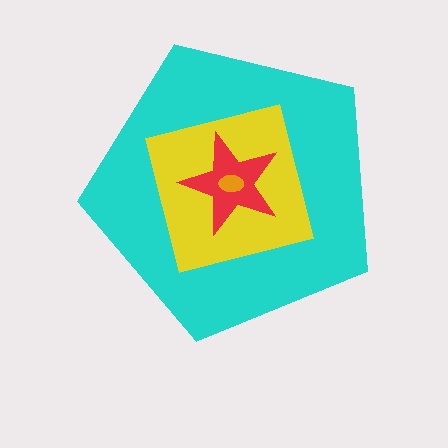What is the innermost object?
The orange ellipse.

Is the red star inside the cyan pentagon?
Yes.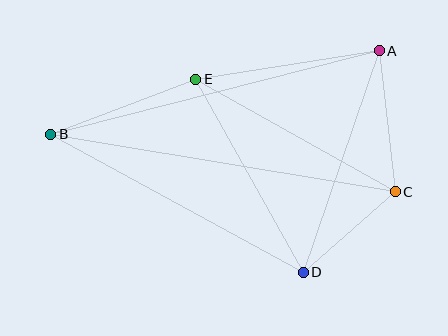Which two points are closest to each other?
Points C and D are closest to each other.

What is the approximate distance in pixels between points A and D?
The distance between A and D is approximately 234 pixels.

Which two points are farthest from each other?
Points B and C are farthest from each other.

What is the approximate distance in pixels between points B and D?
The distance between B and D is approximately 288 pixels.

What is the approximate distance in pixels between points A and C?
The distance between A and C is approximately 142 pixels.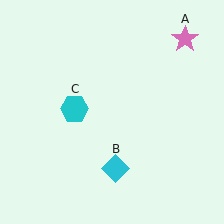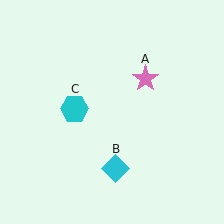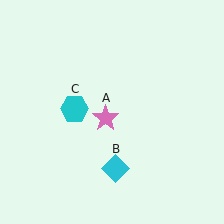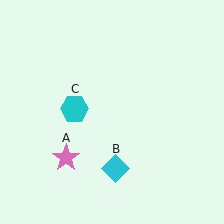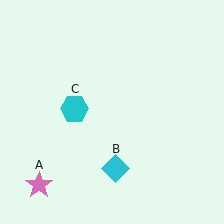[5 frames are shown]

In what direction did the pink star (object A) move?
The pink star (object A) moved down and to the left.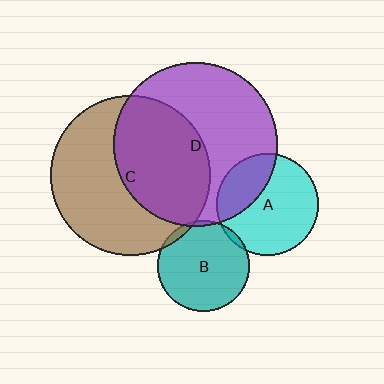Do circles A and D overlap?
Yes.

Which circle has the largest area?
Circle D (purple).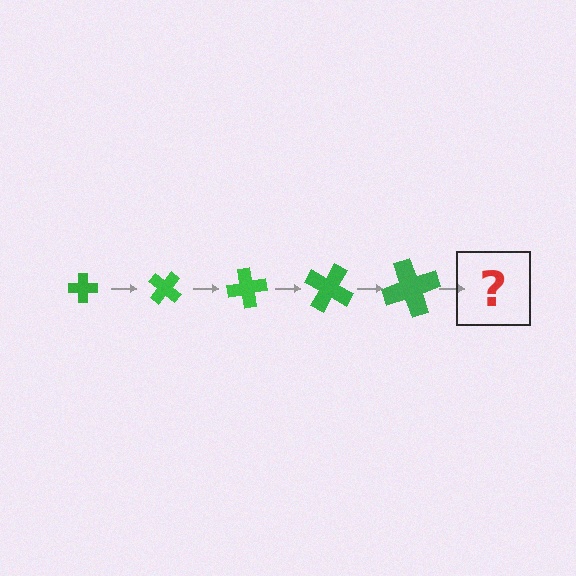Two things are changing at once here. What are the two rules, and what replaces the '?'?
The two rules are that the cross grows larger each step and it rotates 40 degrees each step. The '?' should be a cross, larger than the previous one and rotated 200 degrees from the start.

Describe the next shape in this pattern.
It should be a cross, larger than the previous one and rotated 200 degrees from the start.